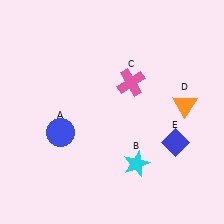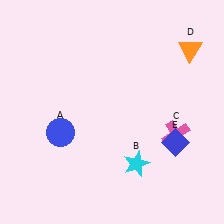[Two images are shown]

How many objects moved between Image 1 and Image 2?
2 objects moved between the two images.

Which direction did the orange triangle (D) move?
The orange triangle (D) moved up.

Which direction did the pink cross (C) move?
The pink cross (C) moved down.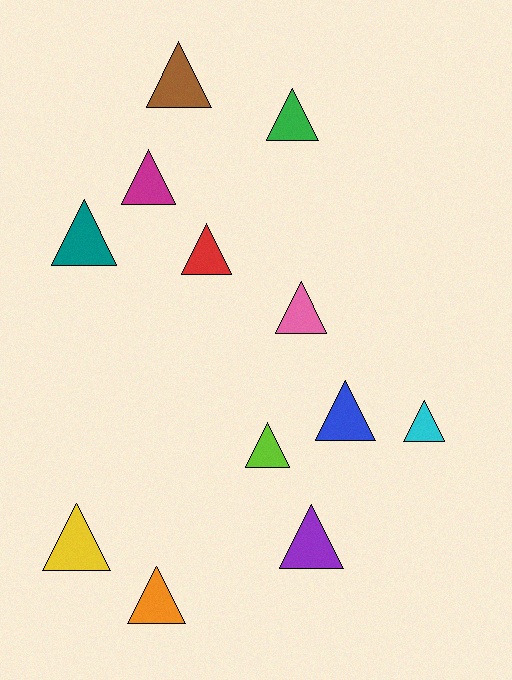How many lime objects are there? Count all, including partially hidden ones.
There is 1 lime object.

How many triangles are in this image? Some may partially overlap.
There are 12 triangles.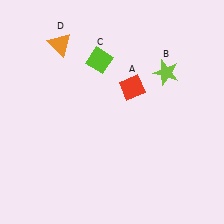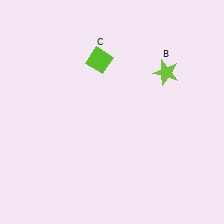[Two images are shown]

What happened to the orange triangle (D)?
The orange triangle (D) was removed in Image 2. It was in the top-left area of Image 1.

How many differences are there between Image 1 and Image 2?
There are 2 differences between the two images.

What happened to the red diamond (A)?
The red diamond (A) was removed in Image 2. It was in the top-right area of Image 1.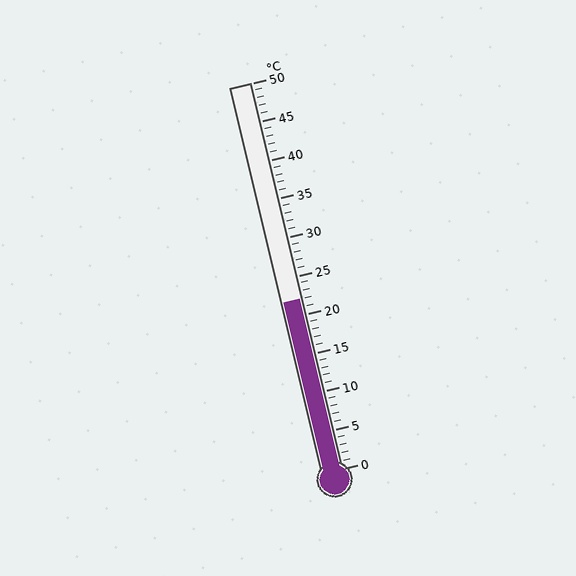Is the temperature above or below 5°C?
The temperature is above 5°C.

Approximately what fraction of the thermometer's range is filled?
The thermometer is filled to approximately 45% of its range.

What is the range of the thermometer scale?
The thermometer scale ranges from 0°C to 50°C.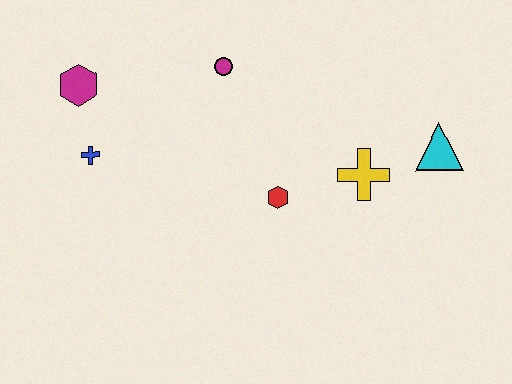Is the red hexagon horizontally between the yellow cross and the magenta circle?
Yes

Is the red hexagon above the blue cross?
No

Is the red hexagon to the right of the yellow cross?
No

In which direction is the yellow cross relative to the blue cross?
The yellow cross is to the right of the blue cross.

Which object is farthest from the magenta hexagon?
The cyan triangle is farthest from the magenta hexagon.